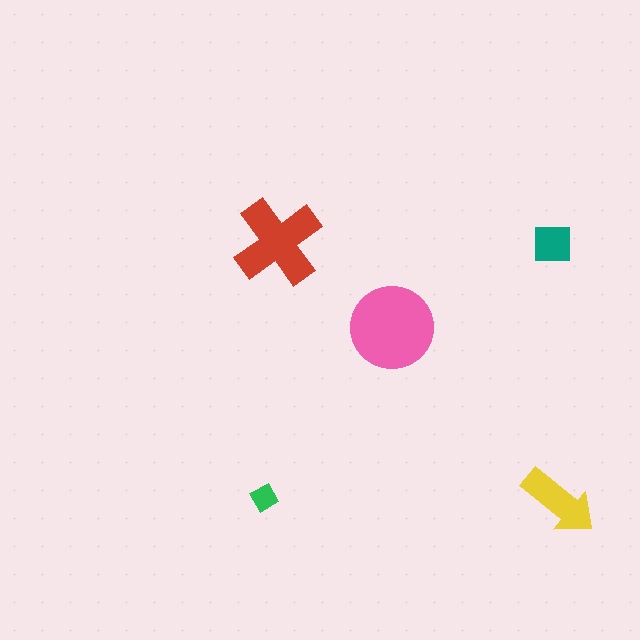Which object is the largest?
The pink circle.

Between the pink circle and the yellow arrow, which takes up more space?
The pink circle.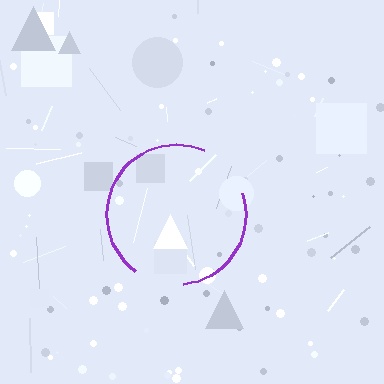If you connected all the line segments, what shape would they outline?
They would outline a circle.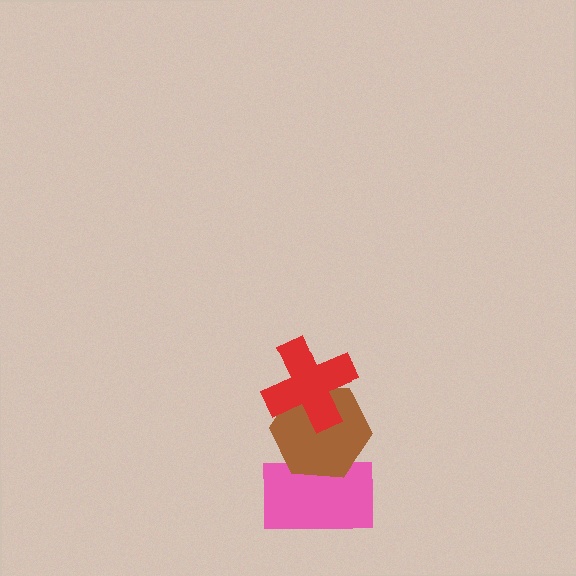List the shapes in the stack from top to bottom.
From top to bottom: the red cross, the brown hexagon, the pink rectangle.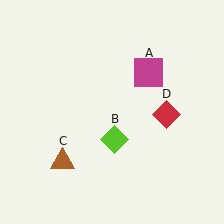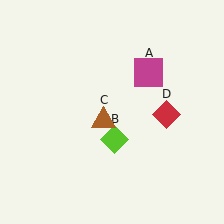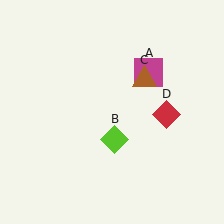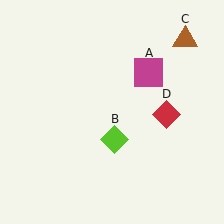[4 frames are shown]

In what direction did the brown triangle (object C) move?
The brown triangle (object C) moved up and to the right.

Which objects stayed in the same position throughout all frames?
Magenta square (object A) and lime diamond (object B) and red diamond (object D) remained stationary.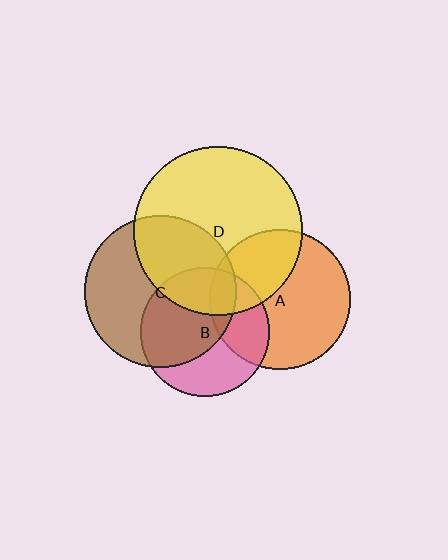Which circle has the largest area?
Circle D (yellow).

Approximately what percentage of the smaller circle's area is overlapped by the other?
Approximately 25%.